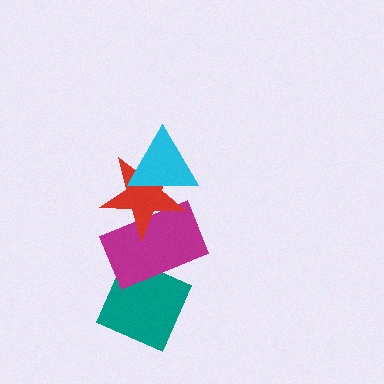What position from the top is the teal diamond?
The teal diamond is 4th from the top.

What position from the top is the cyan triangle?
The cyan triangle is 1st from the top.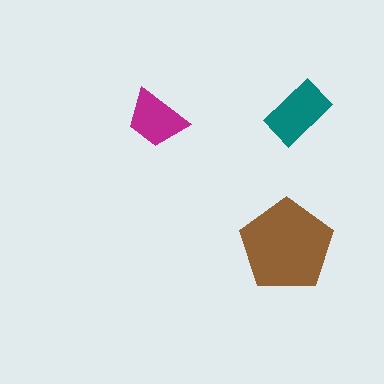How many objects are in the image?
There are 3 objects in the image.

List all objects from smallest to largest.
The magenta trapezoid, the teal rectangle, the brown pentagon.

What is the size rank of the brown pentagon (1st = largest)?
1st.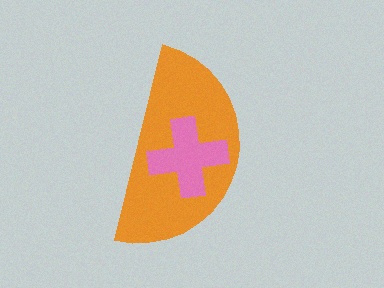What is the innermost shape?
The pink cross.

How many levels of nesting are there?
2.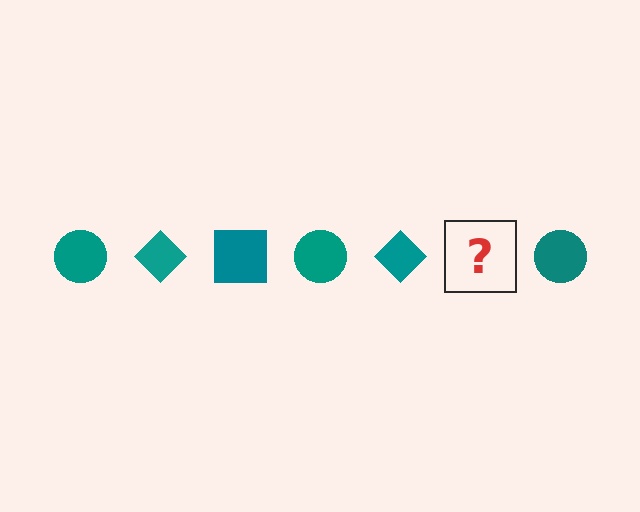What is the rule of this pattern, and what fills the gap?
The rule is that the pattern cycles through circle, diamond, square shapes in teal. The gap should be filled with a teal square.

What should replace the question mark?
The question mark should be replaced with a teal square.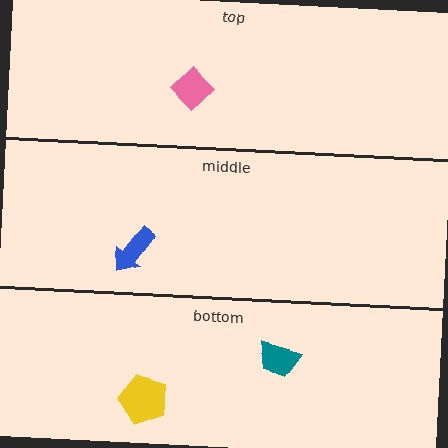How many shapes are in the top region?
1.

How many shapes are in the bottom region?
2.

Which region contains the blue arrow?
The middle region.